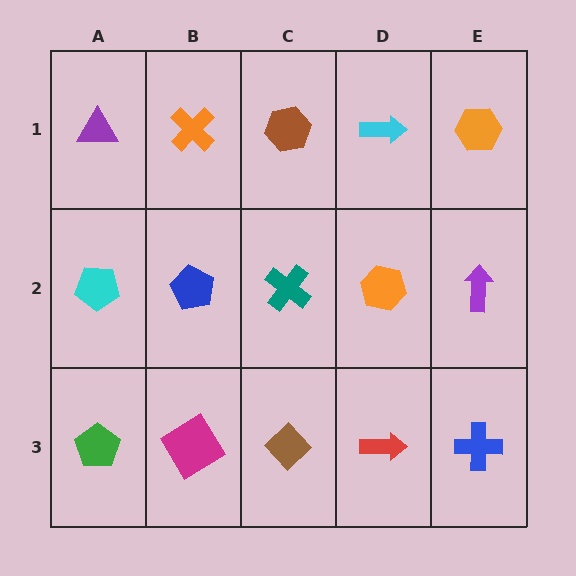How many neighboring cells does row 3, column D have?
3.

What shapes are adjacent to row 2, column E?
An orange hexagon (row 1, column E), a blue cross (row 3, column E), an orange hexagon (row 2, column D).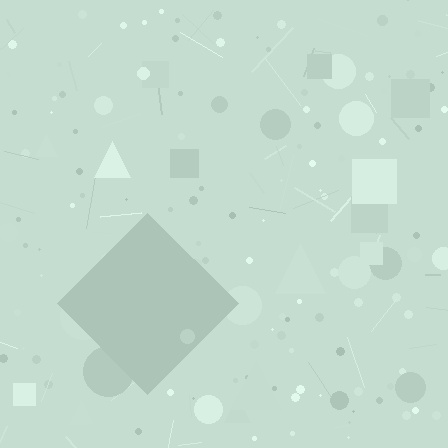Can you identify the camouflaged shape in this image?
The camouflaged shape is a diamond.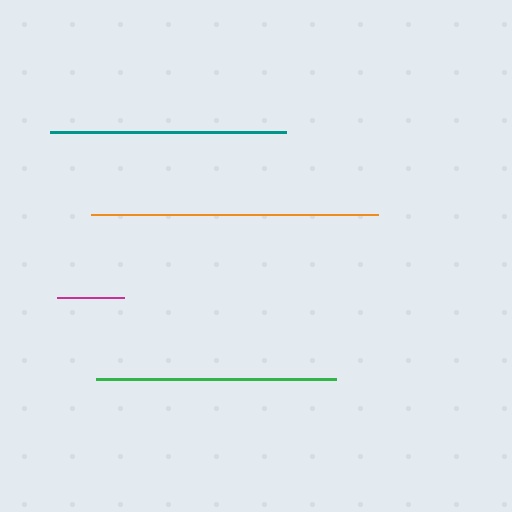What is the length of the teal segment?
The teal segment is approximately 236 pixels long.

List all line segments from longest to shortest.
From longest to shortest: orange, green, teal, magenta.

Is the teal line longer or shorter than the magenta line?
The teal line is longer than the magenta line.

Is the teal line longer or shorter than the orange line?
The orange line is longer than the teal line.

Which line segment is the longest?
The orange line is the longest at approximately 287 pixels.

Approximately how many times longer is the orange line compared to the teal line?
The orange line is approximately 1.2 times the length of the teal line.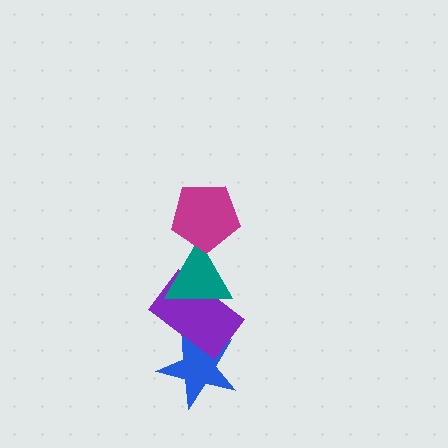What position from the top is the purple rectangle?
The purple rectangle is 3rd from the top.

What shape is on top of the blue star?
The purple rectangle is on top of the blue star.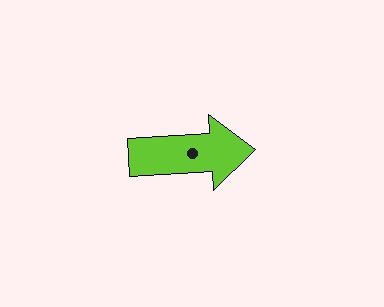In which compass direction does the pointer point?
East.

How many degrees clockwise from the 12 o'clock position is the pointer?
Approximately 86 degrees.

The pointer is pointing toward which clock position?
Roughly 3 o'clock.